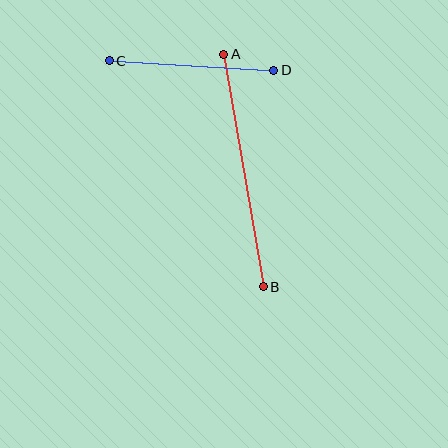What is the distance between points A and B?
The distance is approximately 236 pixels.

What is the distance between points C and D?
The distance is approximately 165 pixels.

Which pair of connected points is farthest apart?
Points A and B are farthest apart.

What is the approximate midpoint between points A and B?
The midpoint is at approximately (243, 171) pixels.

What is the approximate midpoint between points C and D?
The midpoint is at approximately (192, 66) pixels.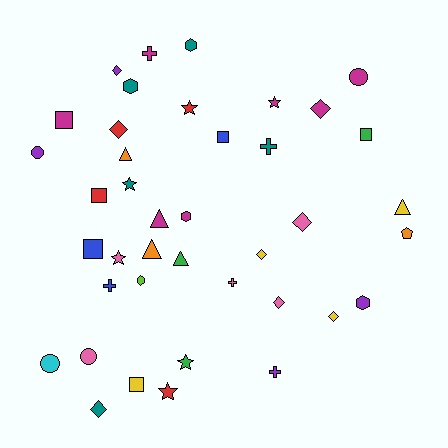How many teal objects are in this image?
There are 5 teal objects.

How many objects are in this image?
There are 40 objects.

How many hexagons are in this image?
There are 5 hexagons.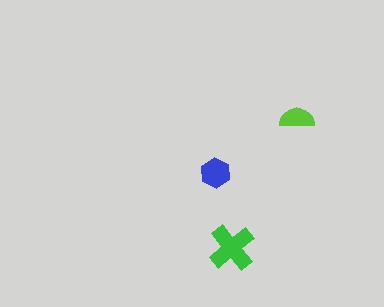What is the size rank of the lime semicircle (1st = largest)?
3rd.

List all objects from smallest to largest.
The lime semicircle, the blue hexagon, the green cross.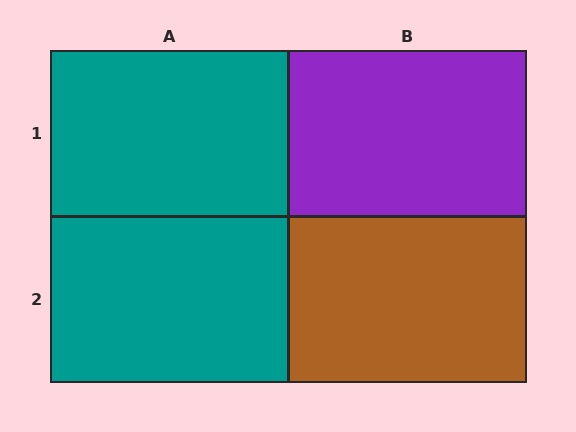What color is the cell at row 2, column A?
Teal.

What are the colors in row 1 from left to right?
Teal, purple.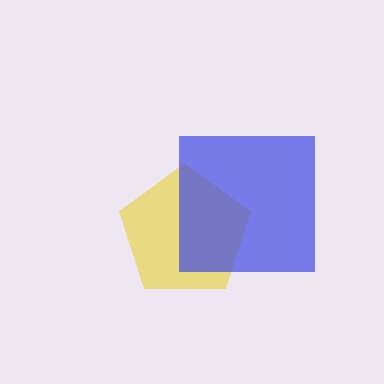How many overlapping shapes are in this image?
There are 2 overlapping shapes in the image.